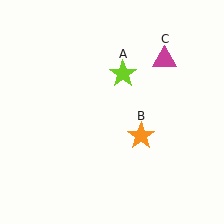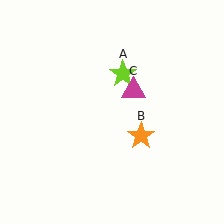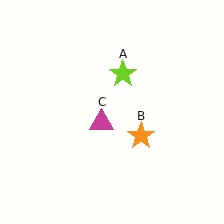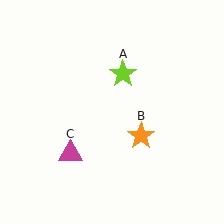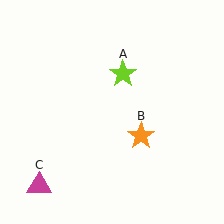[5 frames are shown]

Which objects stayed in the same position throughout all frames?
Lime star (object A) and orange star (object B) remained stationary.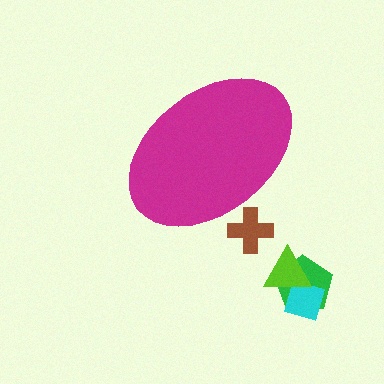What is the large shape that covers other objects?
A magenta ellipse.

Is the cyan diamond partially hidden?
No, the cyan diamond is fully visible.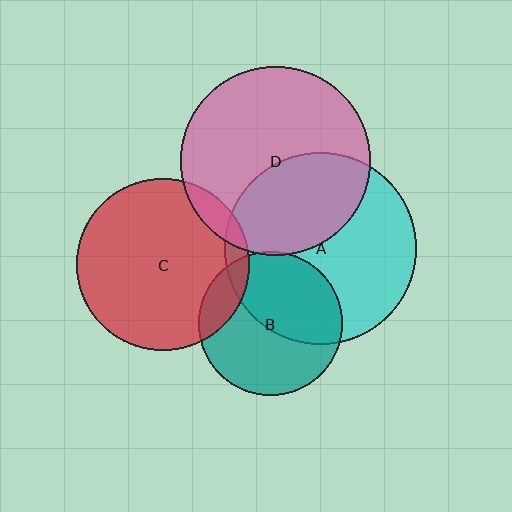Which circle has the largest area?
Circle A (cyan).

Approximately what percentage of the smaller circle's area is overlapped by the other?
Approximately 45%.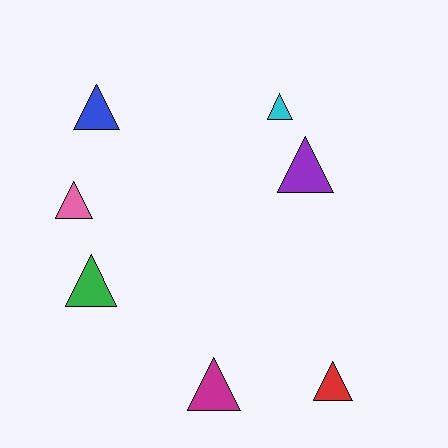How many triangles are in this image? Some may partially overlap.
There are 7 triangles.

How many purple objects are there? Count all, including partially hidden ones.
There is 1 purple object.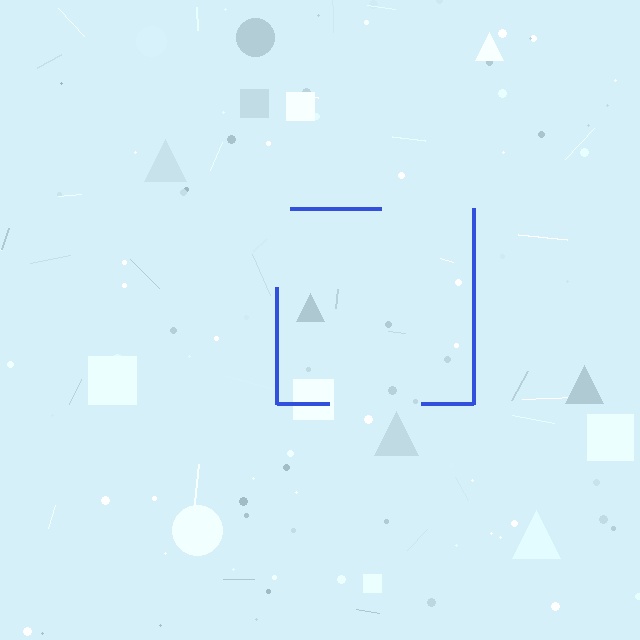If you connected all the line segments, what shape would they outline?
They would outline a square.